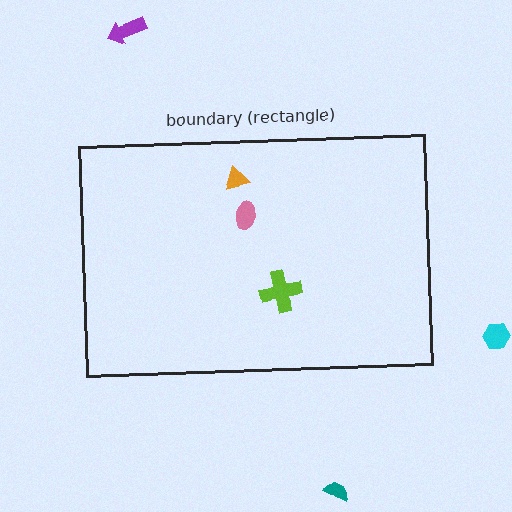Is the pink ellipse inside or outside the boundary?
Inside.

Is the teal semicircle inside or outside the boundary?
Outside.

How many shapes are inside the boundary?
3 inside, 3 outside.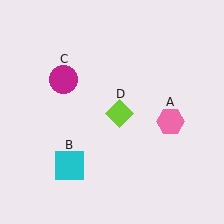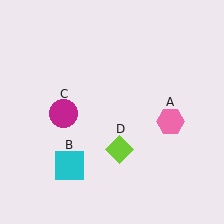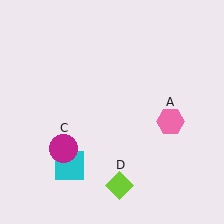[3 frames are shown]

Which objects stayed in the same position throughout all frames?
Pink hexagon (object A) and cyan square (object B) remained stationary.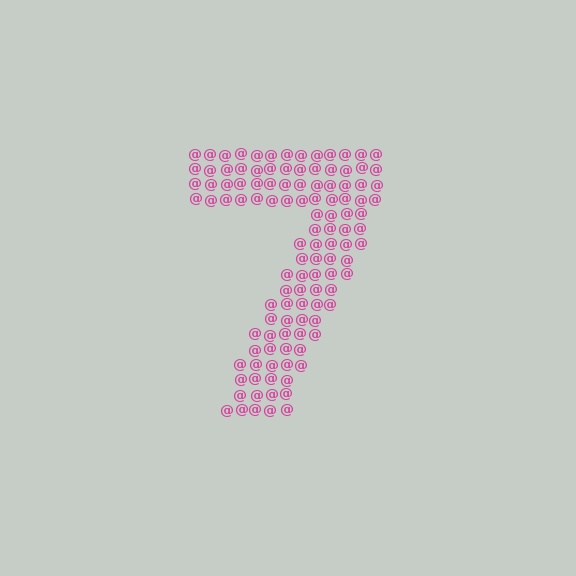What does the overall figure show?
The overall figure shows the digit 7.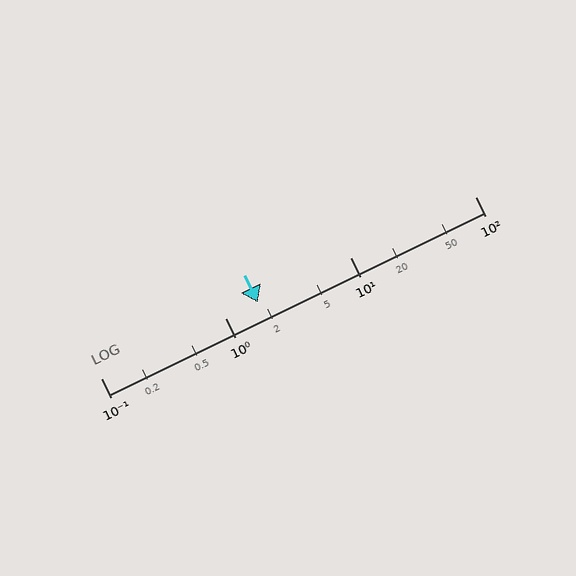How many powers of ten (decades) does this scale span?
The scale spans 3 decades, from 0.1 to 100.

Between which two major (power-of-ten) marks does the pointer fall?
The pointer is between 1 and 10.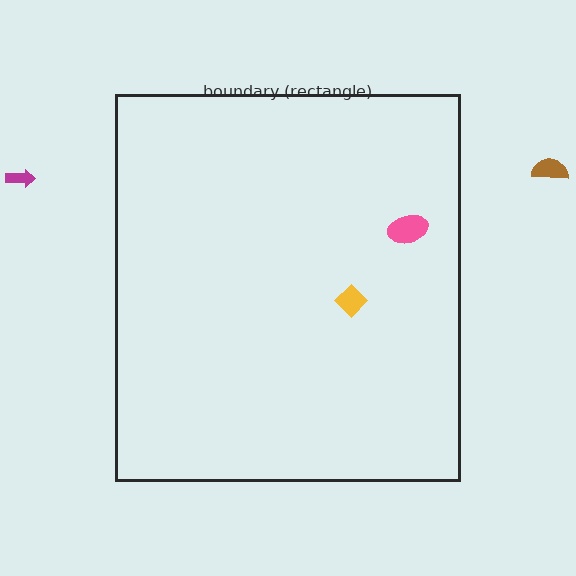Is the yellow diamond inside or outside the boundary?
Inside.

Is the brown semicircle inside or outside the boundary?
Outside.